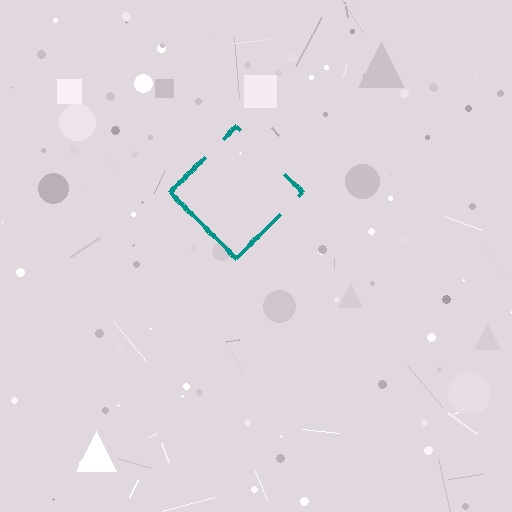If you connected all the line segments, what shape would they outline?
They would outline a diamond.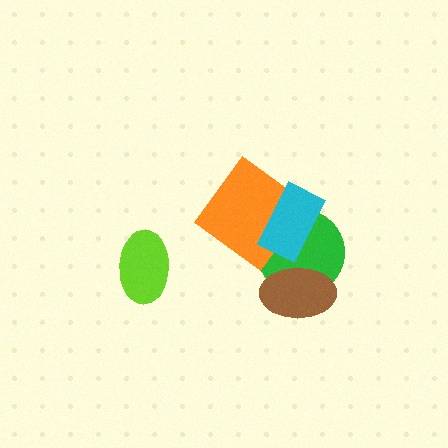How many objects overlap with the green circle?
3 objects overlap with the green circle.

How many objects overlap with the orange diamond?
2 objects overlap with the orange diamond.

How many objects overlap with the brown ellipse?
1 object overlaps with the brown ellipse.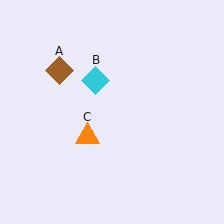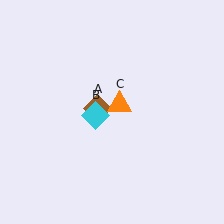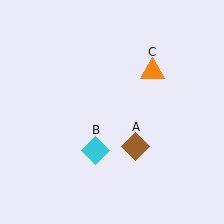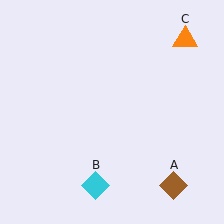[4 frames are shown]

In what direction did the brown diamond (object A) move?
The brown diamond (object A) moved down and to the right.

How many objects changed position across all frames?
3 objects changed position: brown diamond (object A), cyan diamond (object B), orange triangle (object C).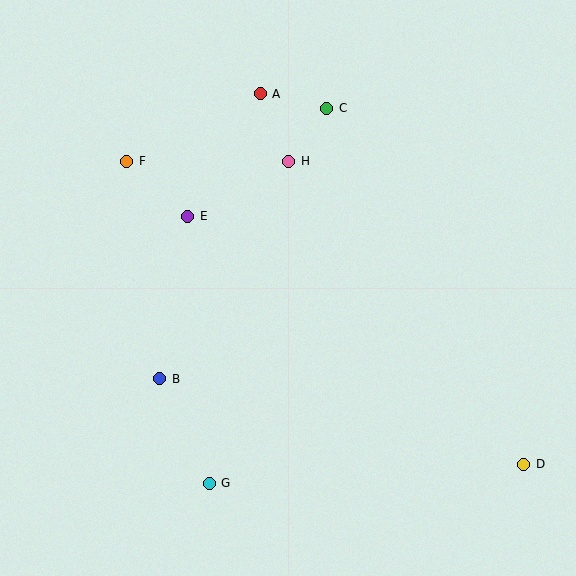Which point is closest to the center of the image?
Point E at (188, 216) is closest to the center.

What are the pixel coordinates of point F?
Point F is at (127, 161).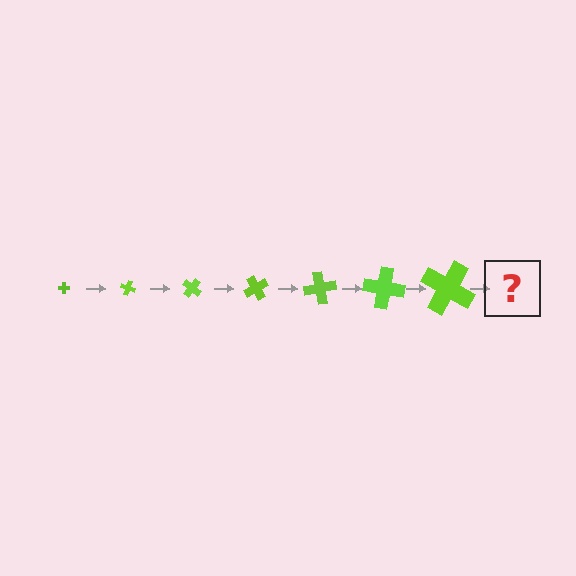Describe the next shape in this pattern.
It should be a cross, larger than the previous one and rotated 140 degrees from the start.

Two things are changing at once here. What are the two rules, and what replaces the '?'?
The two rules are that the cross grows larger each step and it rotates 20 degrees each step. The '?' should be a cross, larger than the previous one and rotated 140 degrees from the start.